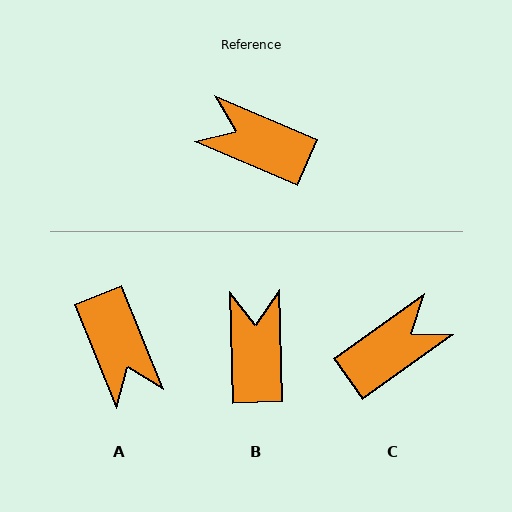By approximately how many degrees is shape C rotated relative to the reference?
Approximately 121 degrees clockwise.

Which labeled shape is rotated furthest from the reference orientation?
A, about 135 degrees away.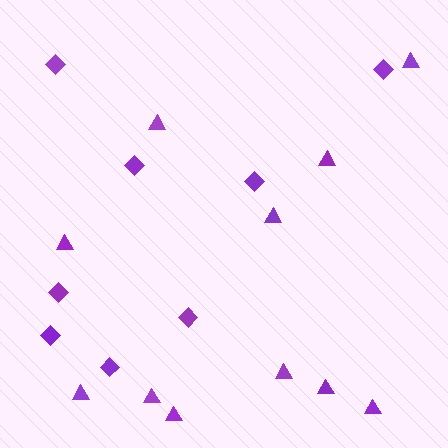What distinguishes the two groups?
There are 2 groups: one group of diamonds (8) and one group of triangles (11).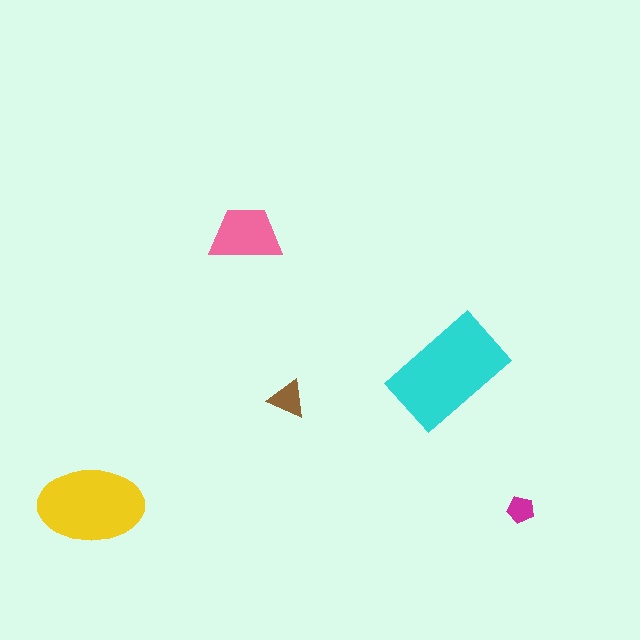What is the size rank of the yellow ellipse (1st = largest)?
2nd.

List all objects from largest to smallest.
The cyan rectangle, the yellow ellipse, the pink trapezoid, the brown triangle, the magenta pentagon.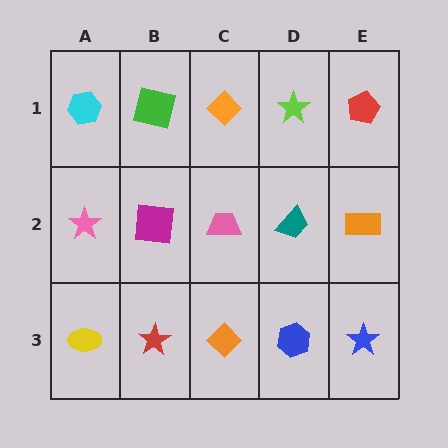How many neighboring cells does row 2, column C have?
4.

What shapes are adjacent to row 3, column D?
A teal trapezoid (row 2, column D), an orange diamond (row 3, column C), a blue star (row 3, column E).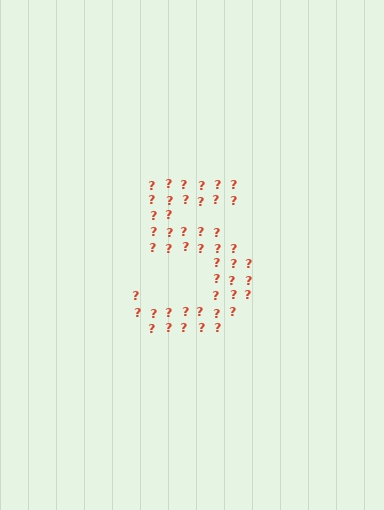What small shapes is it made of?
It is made of small question marks.